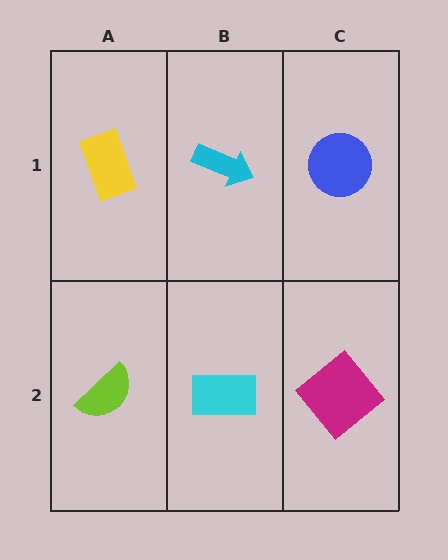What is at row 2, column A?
A lime semicircle.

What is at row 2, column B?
A cyan rectangle.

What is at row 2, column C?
A magenta diamond.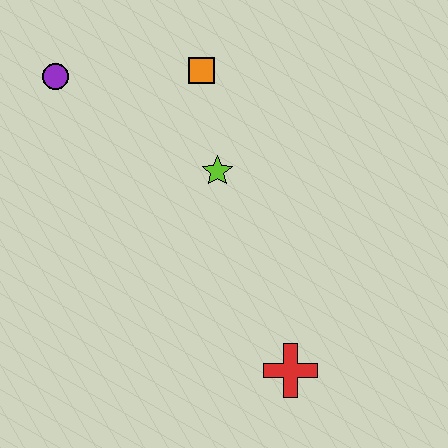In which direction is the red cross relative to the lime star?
The red cross is below the lime star.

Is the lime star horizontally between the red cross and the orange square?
Yes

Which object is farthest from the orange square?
The red cross is farthest from the orange square.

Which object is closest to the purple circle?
The orange square is closest to the purple circle.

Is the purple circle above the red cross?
Yes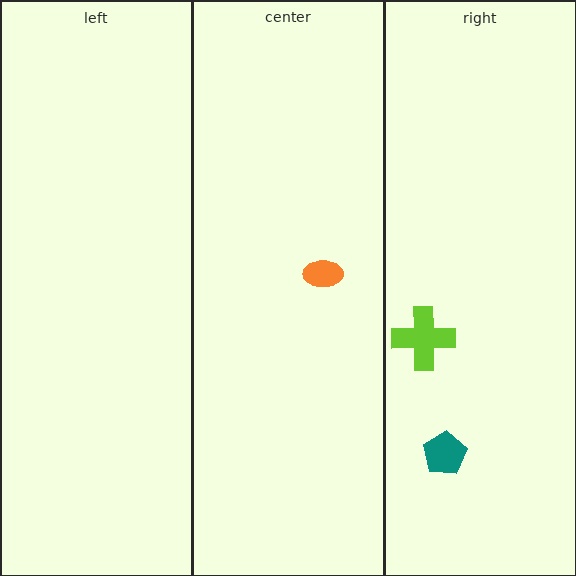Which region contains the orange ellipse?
The center region.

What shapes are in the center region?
The orange ellipse.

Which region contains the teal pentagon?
The right region.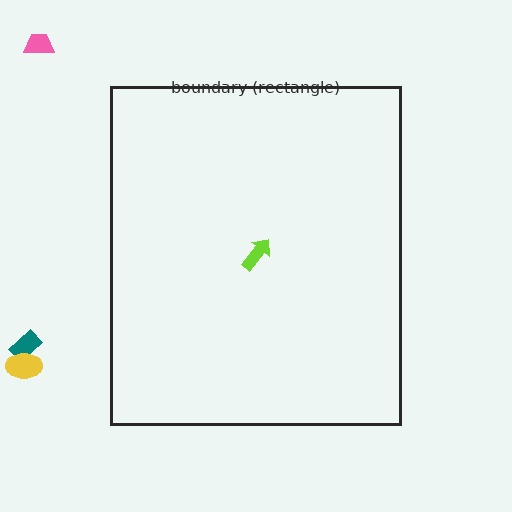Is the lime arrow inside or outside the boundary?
Inside.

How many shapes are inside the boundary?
1 inside, 3 outside.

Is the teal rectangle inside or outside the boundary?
Outside.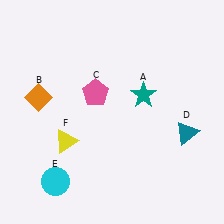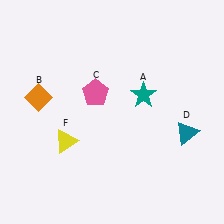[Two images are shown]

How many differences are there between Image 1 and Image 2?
There is 1 difference between the two images.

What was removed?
The cyan circle (E) was removed in Image 2.